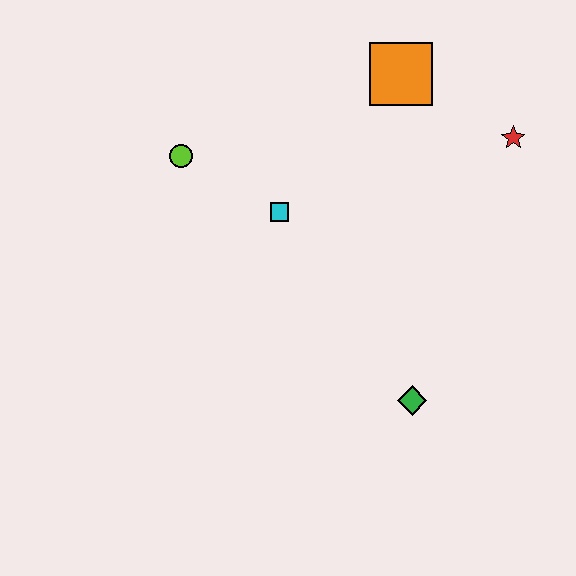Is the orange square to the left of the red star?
Yes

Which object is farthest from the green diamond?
The lime circle is farthest from the green diamond.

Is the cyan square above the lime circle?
No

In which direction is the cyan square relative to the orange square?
The cyan square is below the orange square.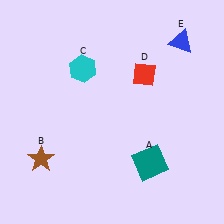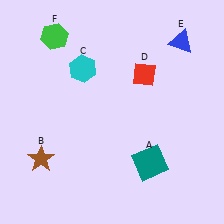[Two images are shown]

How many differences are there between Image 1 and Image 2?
There is 1 difference between the two images.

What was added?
A green hexagon (F) was added in Image 2.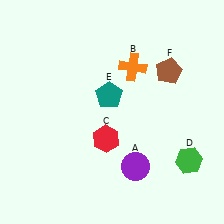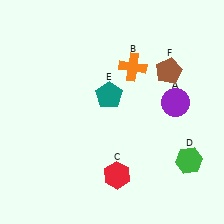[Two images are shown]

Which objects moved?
The objects that moved are: the purple circle (A), the red hexagon (C).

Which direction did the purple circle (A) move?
The purple circle (A) moved up.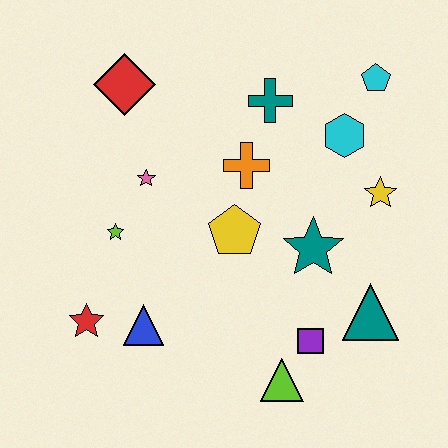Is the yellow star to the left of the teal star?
No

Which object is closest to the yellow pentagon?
The orange cross is closest to the yellow pentagon.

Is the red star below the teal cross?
Yes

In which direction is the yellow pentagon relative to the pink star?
The yellow pentagon is to the right of the pink star.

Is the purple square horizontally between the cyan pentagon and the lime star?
Yes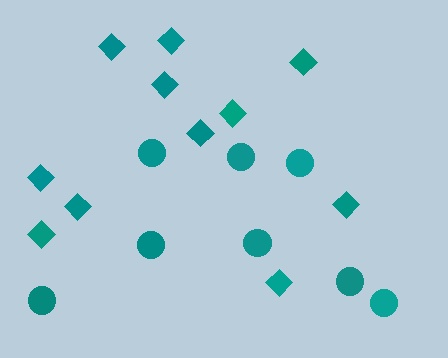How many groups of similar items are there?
There are 2 groups: one group of diamonds (11) and one group of circles (8).